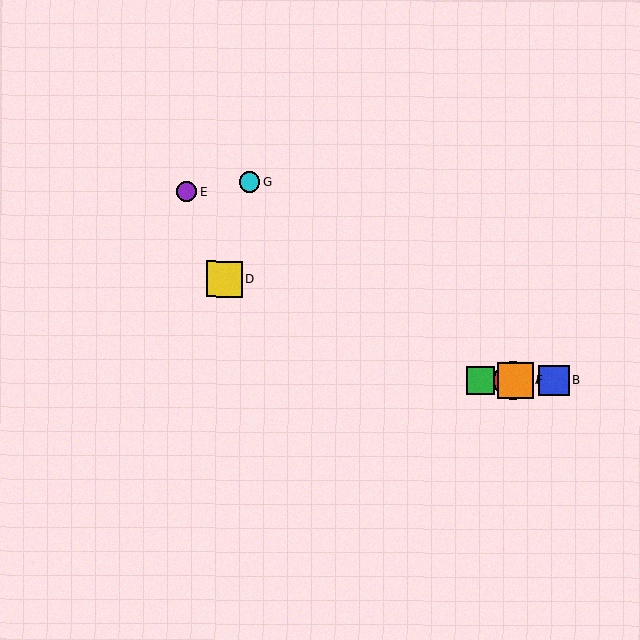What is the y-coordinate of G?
Object G is at y≈182.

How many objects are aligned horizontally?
4 objects (A, B, C, F) are aligned horizontally.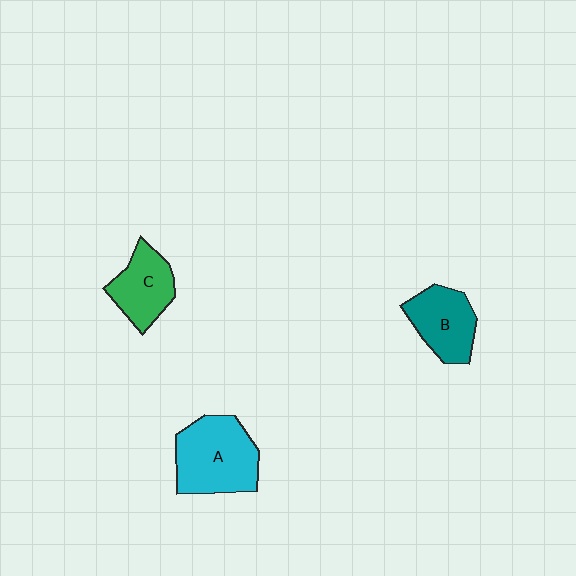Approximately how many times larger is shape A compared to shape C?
Approximately 1.5 times.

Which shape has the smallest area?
Shape C (green).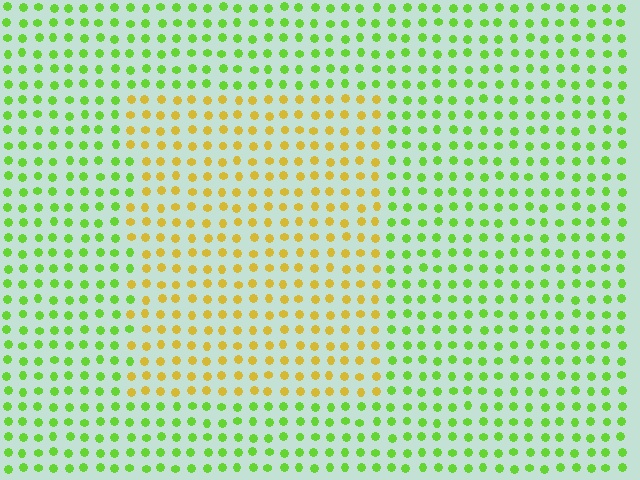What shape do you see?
I see a rectangle.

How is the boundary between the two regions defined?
The boundary is defined purely by a slight shift in hue (about 52 degrees). Spacing, size, and orientation are identical on both sides.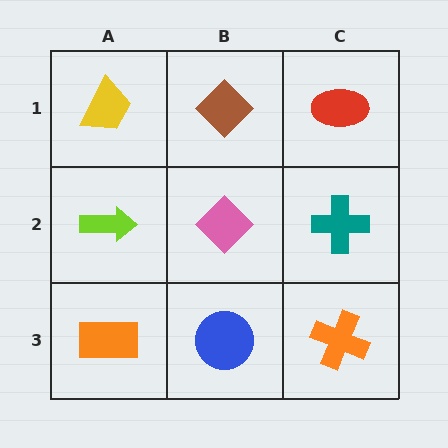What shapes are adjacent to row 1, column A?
A lime arrow (row 2, column A), a brown diamond (row 1, column B).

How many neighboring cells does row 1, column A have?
2.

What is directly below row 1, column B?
A pink diamond.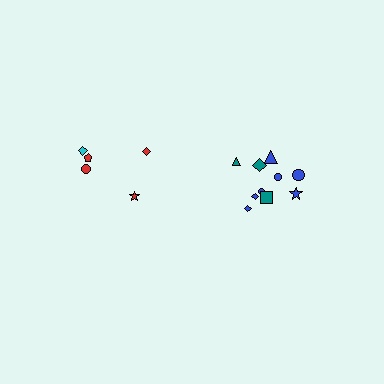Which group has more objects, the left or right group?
The right group.